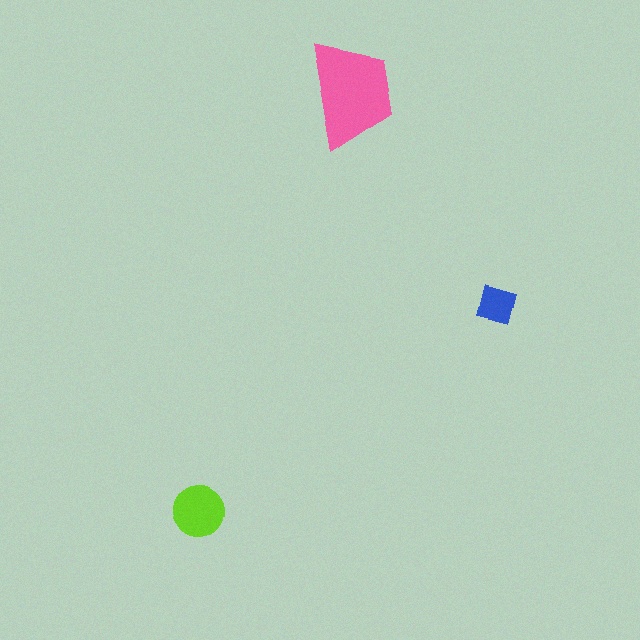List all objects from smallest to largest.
The blue diamond, the lime circle, the pink trapezoid.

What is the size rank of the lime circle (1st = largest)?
2nd.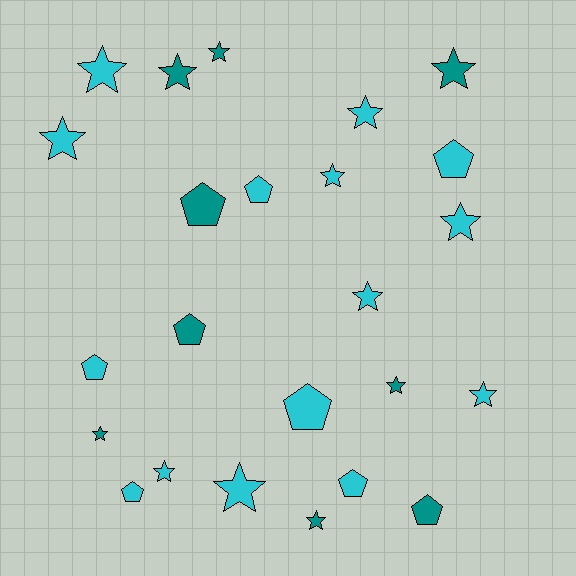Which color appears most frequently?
Cyan, with 15 objects.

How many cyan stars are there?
There are 9 cyan stars.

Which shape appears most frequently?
Star, with 15 objects.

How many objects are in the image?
There are 24 objects.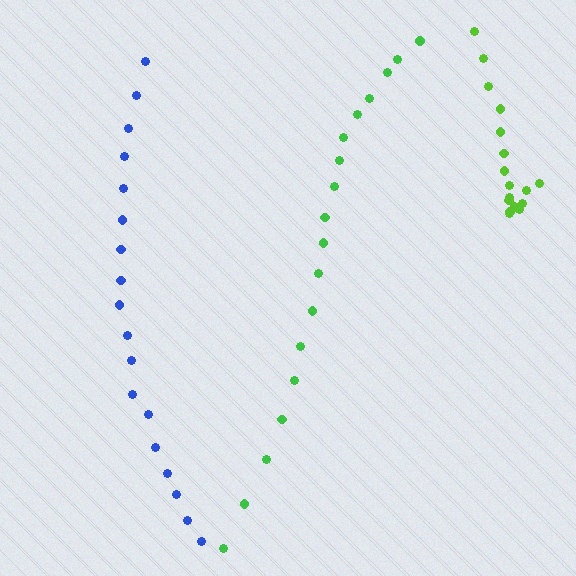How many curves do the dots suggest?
There are 3 distinct paths.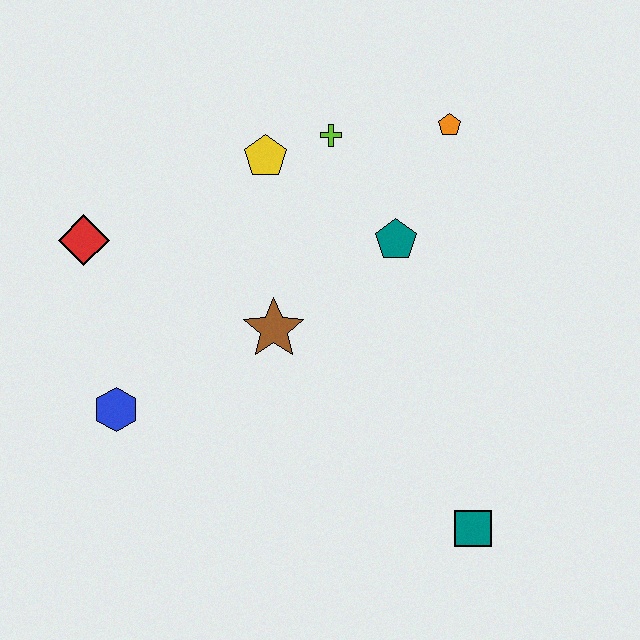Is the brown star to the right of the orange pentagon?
No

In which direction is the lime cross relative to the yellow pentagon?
The lime cross is to the right of the yellow pentagon.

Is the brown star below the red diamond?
Yes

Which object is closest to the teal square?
The brown star is closest to the teal square.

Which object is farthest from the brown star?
The teal square is farthest from the brown star.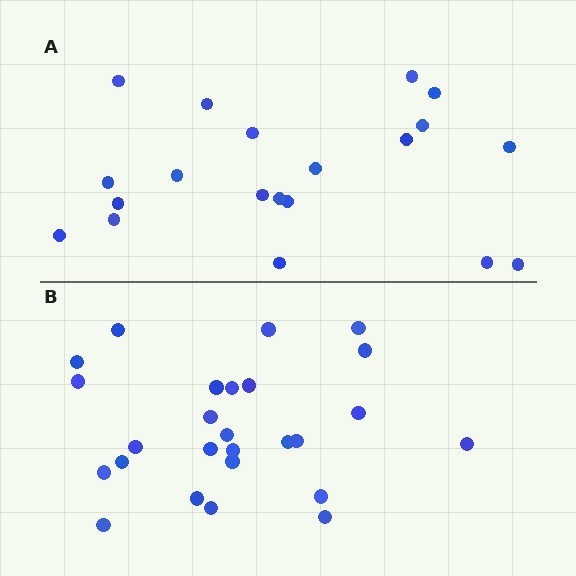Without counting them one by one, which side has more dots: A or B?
Region B (the bottom region) has more dots.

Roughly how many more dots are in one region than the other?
Region B has about 6 more dots than region A.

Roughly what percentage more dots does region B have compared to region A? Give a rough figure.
About 30% more.